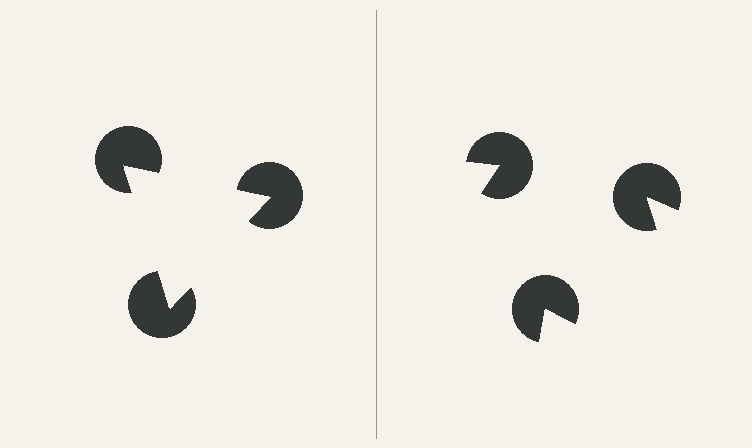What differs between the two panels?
The pac-man discs are positioned identically on both sides; only the wedge orientations differ. On the left they align to a triangle; on the right they are misaligned.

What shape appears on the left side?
An illusory triangle.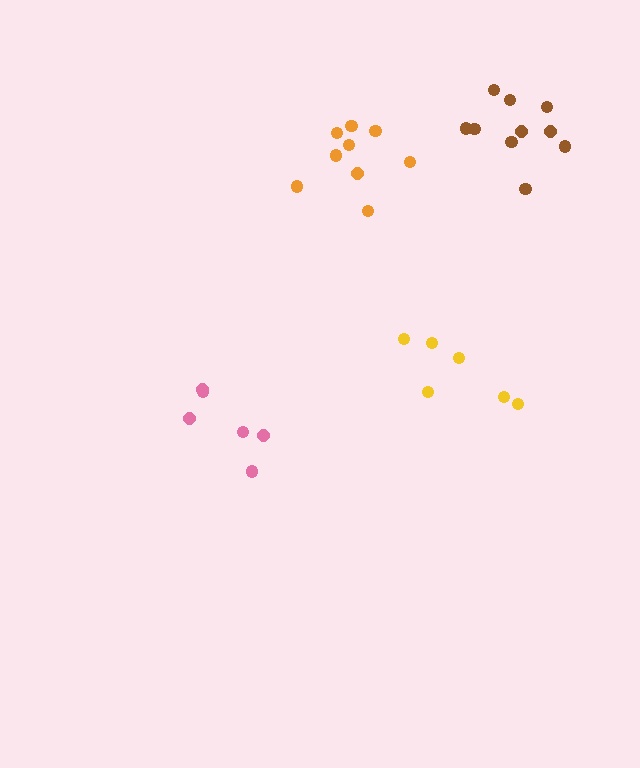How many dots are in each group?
Group 1: 6 dots, Group 2: 6 dots, Group 3: 10 dots, Group 4: 9 dots (31 total).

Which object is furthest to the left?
The pink cluster is leftmost.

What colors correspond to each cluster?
The clusters are colored: pink, yellow, brown, orange.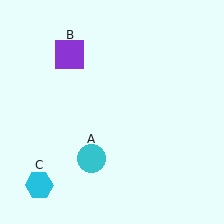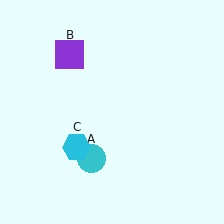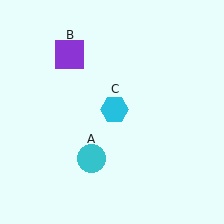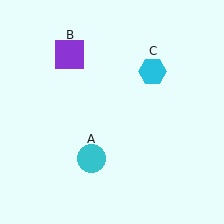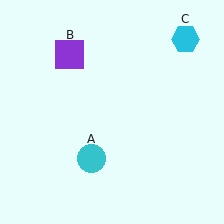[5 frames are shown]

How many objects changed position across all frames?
1 object changed position: cyan hexagon (object C).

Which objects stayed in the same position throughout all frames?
Cyan circle (object A) and purple square (object B) remained stationary.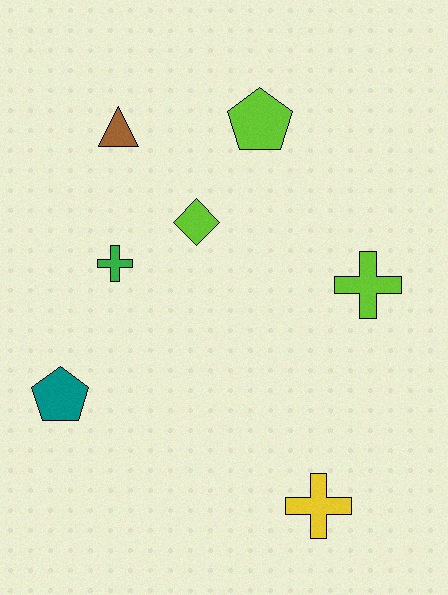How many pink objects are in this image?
There are no pink objects.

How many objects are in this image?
There are 7 objects.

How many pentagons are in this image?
There are 2 pentagons.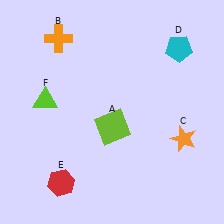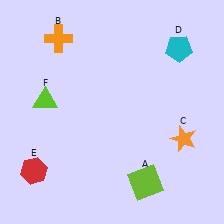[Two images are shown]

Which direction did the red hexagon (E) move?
The red hexagon (E) moved left.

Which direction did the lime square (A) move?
The lime square (A) moved down.